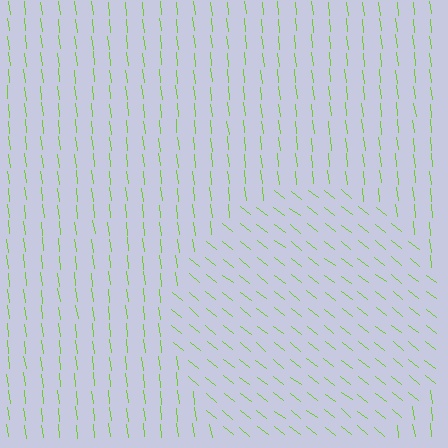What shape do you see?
I see a circle.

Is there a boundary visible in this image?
Yes, there is a texture boundary formed by a change in line orientation.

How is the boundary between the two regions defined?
The boundary is defined purely by a change in line orientation (approximately 45 degrees difference). All lines are the same color and thickness.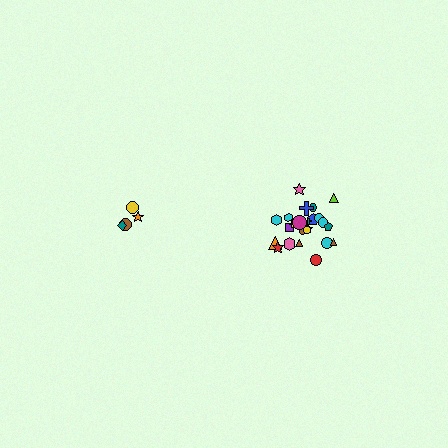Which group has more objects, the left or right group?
The right group.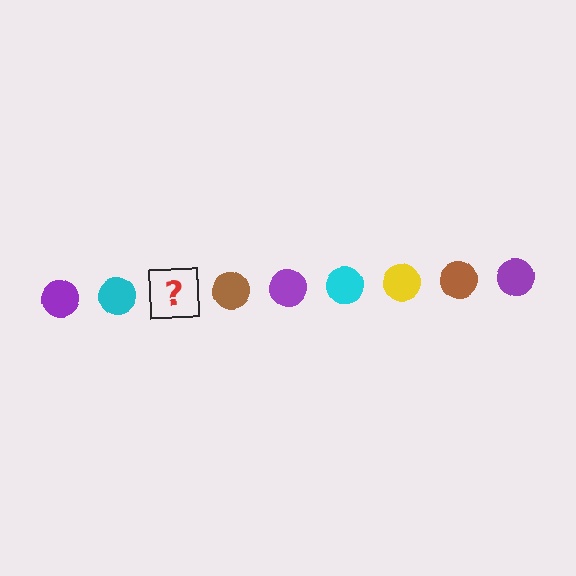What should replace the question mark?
The question mark should be replaced with a yellow circle.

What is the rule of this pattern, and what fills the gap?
The rule is that the pattern cycles through purple, cyan, yellow, brown circles. The gap should be filled with a yellow circle.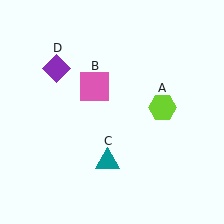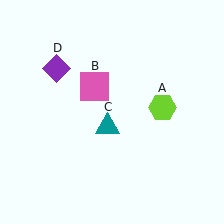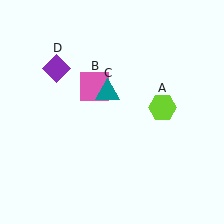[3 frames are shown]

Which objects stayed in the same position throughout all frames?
Lime hexagon (object A) and pink square (object B) and purple diamond (object D) remained stationary.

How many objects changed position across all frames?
1 object changed position: teal triangle (object C).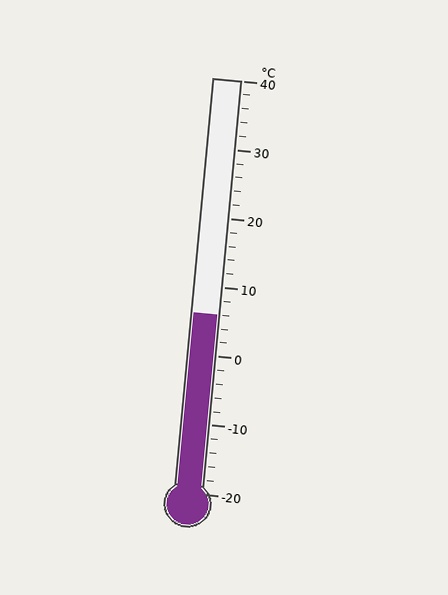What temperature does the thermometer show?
The thermometer shows approximately 6°C.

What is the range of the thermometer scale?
The thermometer scale ranges from -20°C to 40°C.